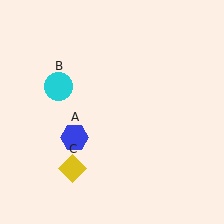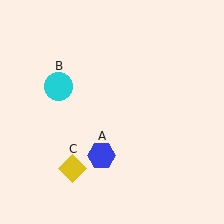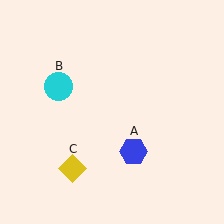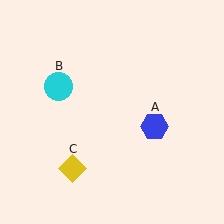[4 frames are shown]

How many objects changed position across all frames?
1 object changed position: blue hexagon (object A).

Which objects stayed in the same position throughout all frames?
Cyan circle (object B) and yellow diamond (object C) remained stationary.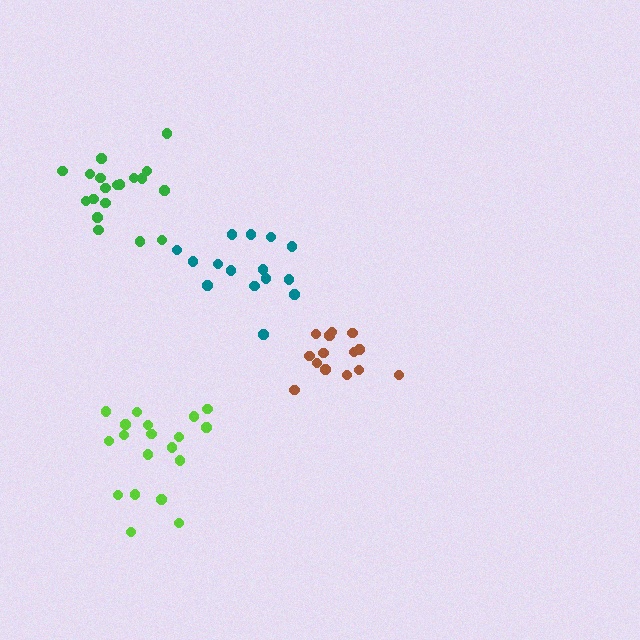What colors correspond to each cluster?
The clusters are colored: teal, brown, green, lime.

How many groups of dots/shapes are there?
There are 4 groups.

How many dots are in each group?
Group 1: 15 dots, Group 2: 14 dots, Group 3: 19 dots, Group 4: 19 dots (67 total).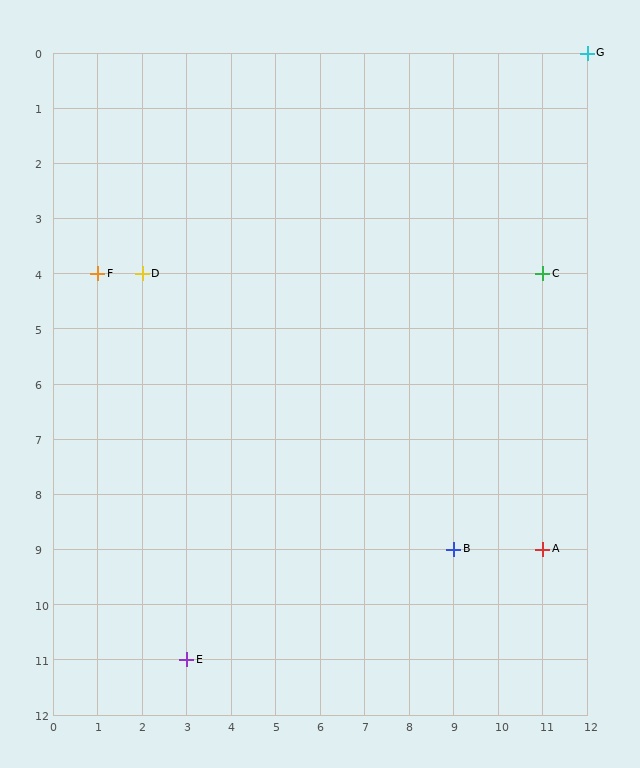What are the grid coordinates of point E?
Point E is at grid coordinates (3, 11).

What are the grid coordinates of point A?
Point A is at grid coordinates (11, 9).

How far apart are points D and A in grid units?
Points D and A are 9 columns and 5 rows apart (about 10.3 grid units diagonally).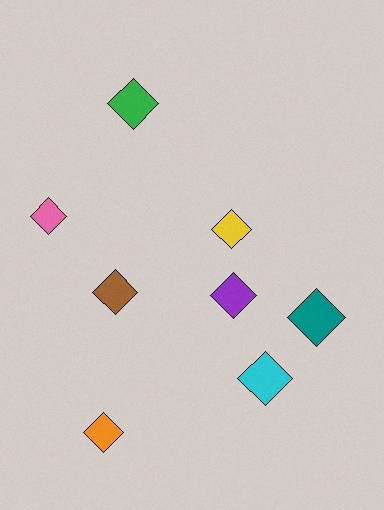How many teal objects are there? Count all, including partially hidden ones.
There is 1 teal object.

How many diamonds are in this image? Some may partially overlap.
There are 8 diamonds.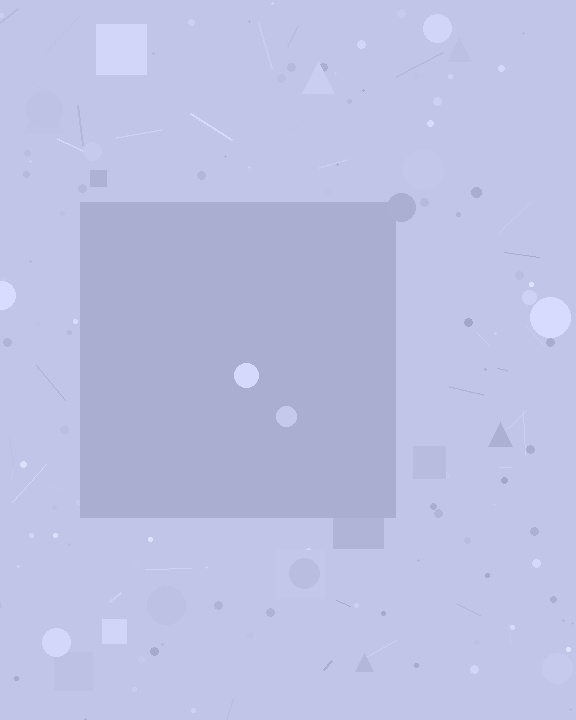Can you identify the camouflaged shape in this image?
The camouflaged shape is a square.